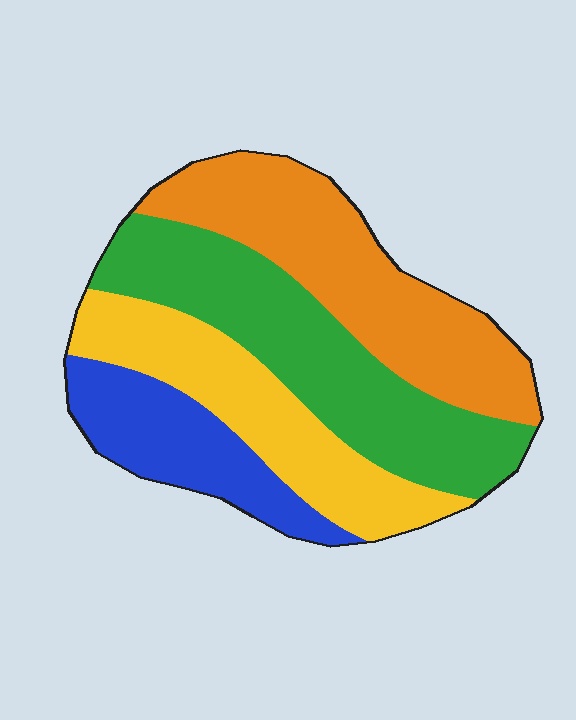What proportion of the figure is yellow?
Yellow covers about 25% of the figure.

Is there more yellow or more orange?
Orange.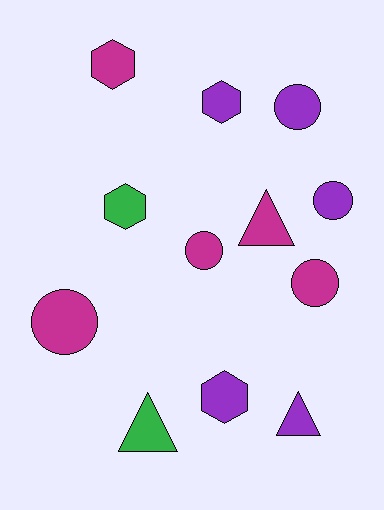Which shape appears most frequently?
Circle, with 5 objects.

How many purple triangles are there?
There is 1 purple triangle.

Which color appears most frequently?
Purple, with 5 objects.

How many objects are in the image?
There are 12 objects.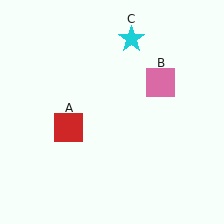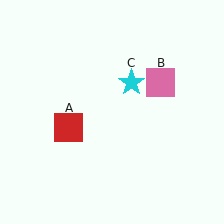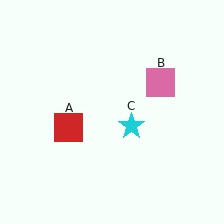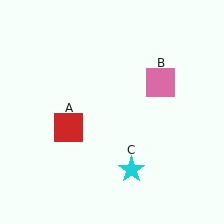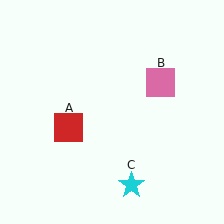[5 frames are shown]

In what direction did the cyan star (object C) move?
The cyan star (object C) moved down.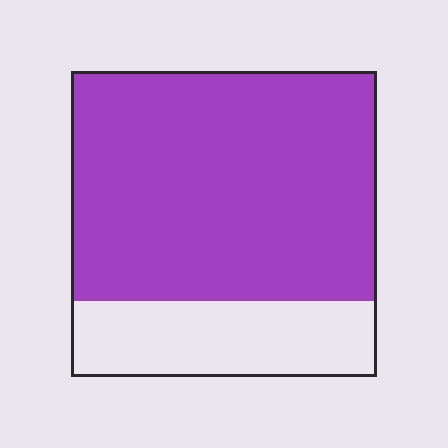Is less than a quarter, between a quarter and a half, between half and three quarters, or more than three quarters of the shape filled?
More than three quarters.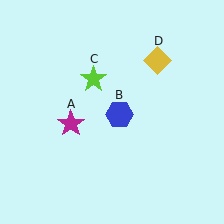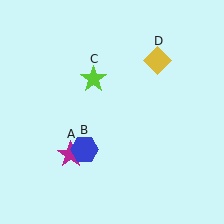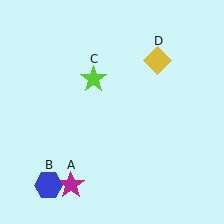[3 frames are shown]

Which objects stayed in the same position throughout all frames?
Lime star (object C) and yellow diamond (object D) remained stationary.